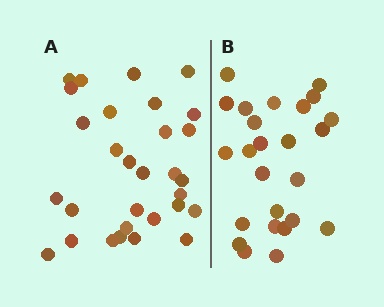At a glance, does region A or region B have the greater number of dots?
Region A (the left region) has more dots.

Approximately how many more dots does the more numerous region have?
Region A has about 5 more dots than region B.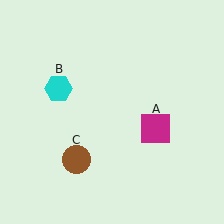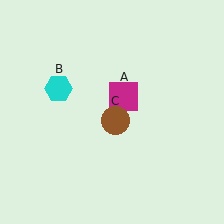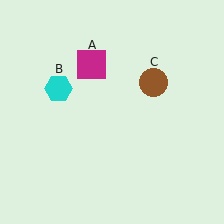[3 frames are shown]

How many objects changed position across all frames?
2 objects changed position: magenta square (object A), brown circle (object C).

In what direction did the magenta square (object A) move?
The magenta square (object A) moved up and to the left.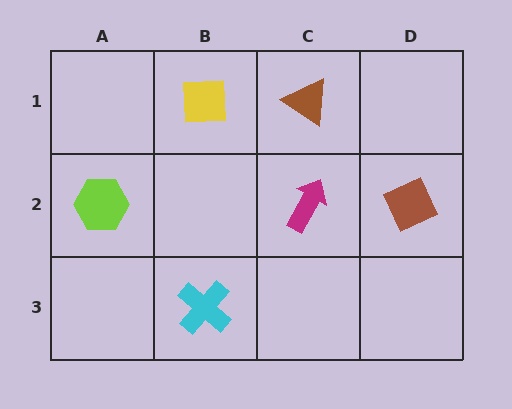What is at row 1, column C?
A brown triangle.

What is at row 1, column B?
A yellow square.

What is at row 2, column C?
A magenta arrow.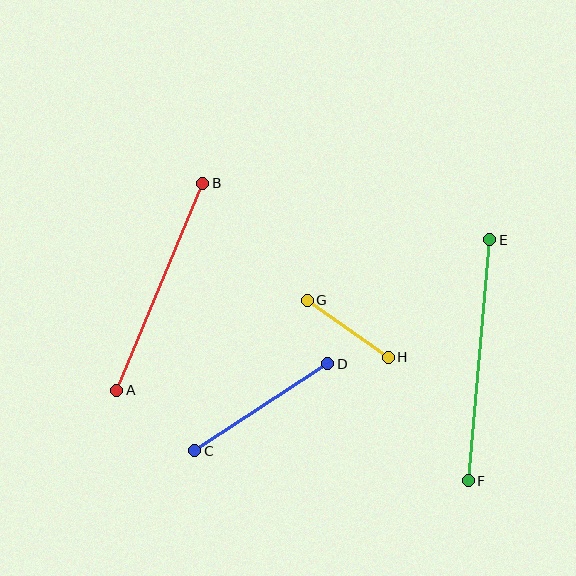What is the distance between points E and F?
The distance is approximately 242 pixels.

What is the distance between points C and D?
The distance is approximately 159 pixels.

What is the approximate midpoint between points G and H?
The midpoint is at approximately (348, 329) pixels.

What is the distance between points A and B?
The distance is approximately 224 pixels.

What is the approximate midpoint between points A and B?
The midpoint is at approximately (160, 287) pixels.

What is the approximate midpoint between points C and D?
The midpoint is at approximately (261, 407) pixels.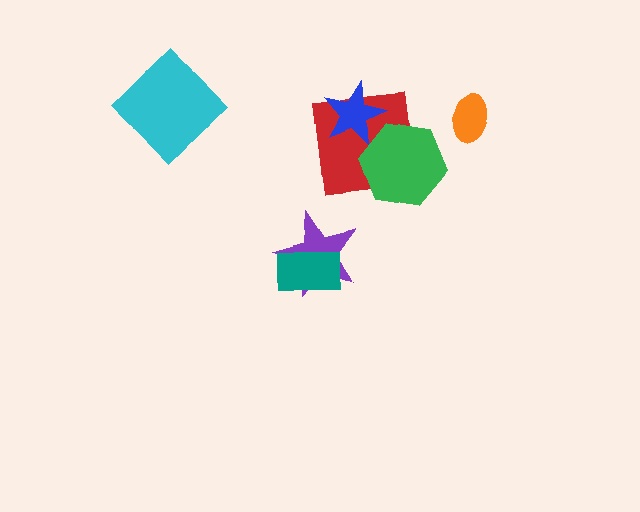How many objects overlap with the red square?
2 objects overlap with the red square.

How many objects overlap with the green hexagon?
2 objects overlap with the green hexagon.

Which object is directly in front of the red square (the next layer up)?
The green hexagon is directly in front of the red square.